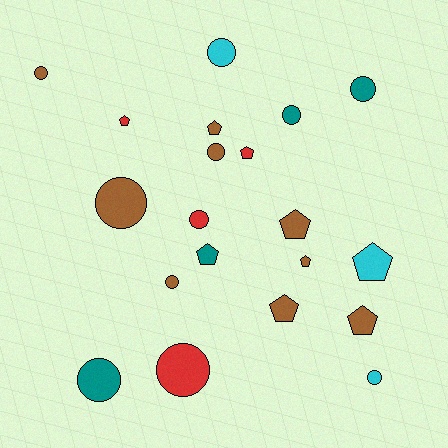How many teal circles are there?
There are 3 teal circles.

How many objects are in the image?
There are 20 objects.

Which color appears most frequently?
Brown, with 9 objects.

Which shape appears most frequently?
Circle, with 11 objects.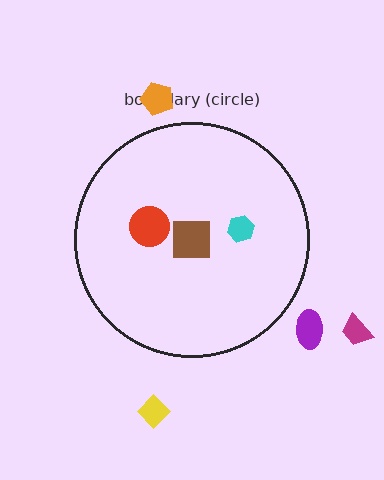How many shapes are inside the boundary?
3 inside, 4 outside.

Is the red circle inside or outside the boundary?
Inside.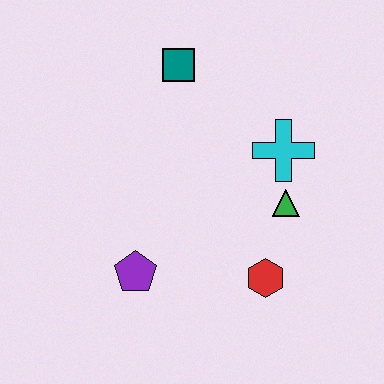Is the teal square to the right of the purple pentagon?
Yes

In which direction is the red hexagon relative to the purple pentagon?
The red hexagon is to the right of the purple pentagon.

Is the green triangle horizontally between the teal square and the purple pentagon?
No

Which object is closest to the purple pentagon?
The red hexagon is closest to the purple pentagon.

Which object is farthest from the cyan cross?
The purple pentagon is farthest from the cyan cross.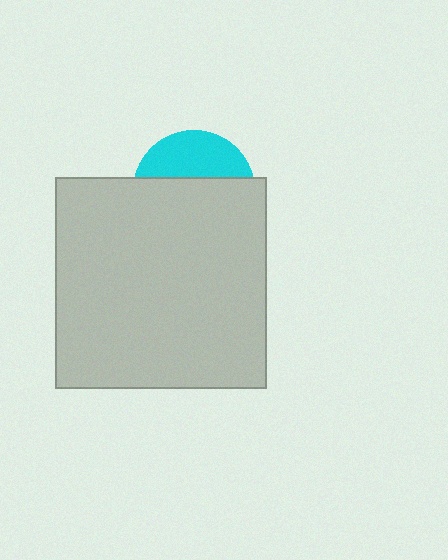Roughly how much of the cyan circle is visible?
A small part of it is visible (roughly 36%).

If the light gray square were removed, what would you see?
You would see the complete cyan circle.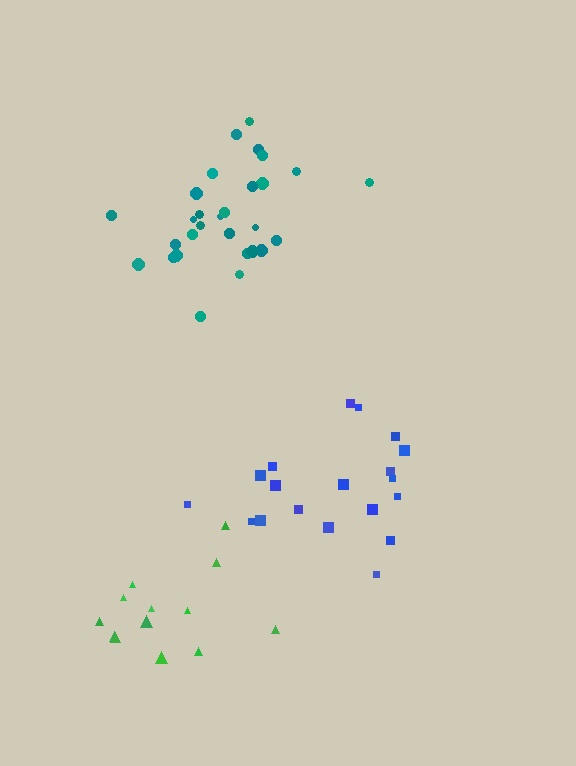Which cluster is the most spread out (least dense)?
Blue.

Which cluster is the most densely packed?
Teal.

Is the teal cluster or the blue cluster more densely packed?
Teal.